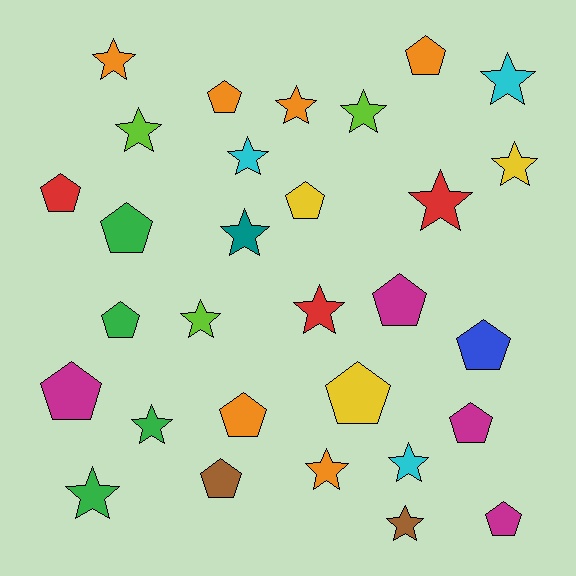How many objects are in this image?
There are 30 objects.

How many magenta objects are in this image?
There are 4 magenta objects.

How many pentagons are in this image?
There are 14 pentagons.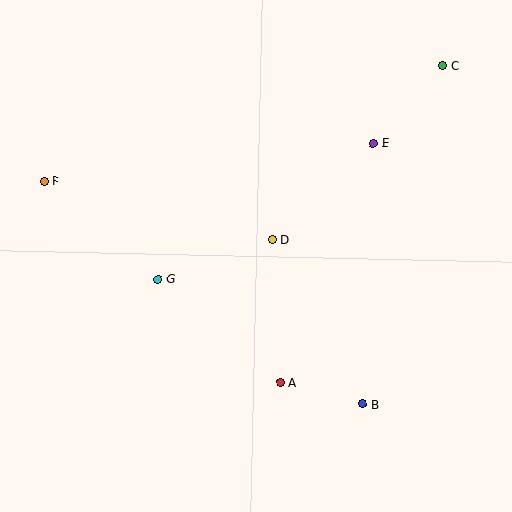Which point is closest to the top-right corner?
Point C is closest to the top-right corner.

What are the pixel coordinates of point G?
Point G is at (158, 279).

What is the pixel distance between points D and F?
The distance between D and F is 236 pixels.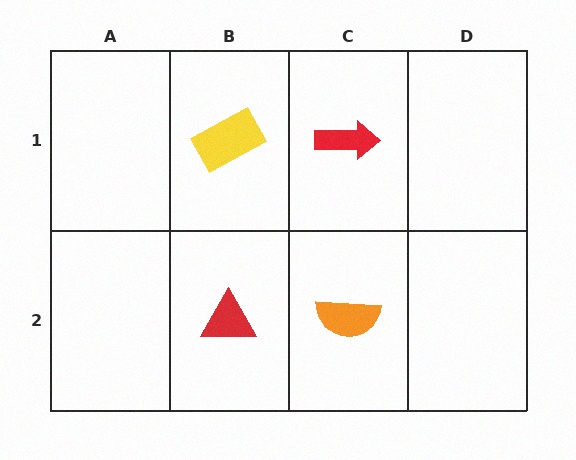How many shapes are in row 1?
2 shapes.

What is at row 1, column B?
A yellow rectangle.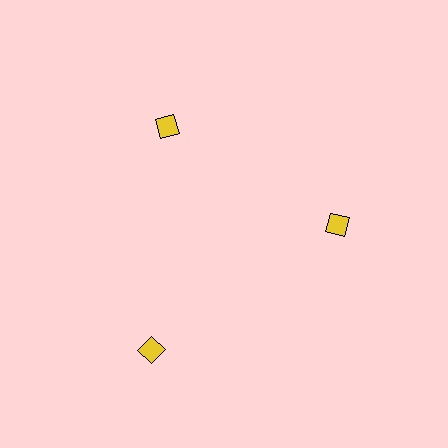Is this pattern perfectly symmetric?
No. The 3 yellow diamonds are arranged in a ring, but one element near the 7 o'clock position is pushed outward from the center, breaking the 3-fold rotational symmetry.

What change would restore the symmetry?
The symmetry would be restored by moving it inward, back onto the ring so that all 3 diamonds sit at equal angles and equal distance from the center.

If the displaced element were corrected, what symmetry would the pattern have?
It would have 3-fold rotational symmetry — the pattern would map onto itself every 120 degrees.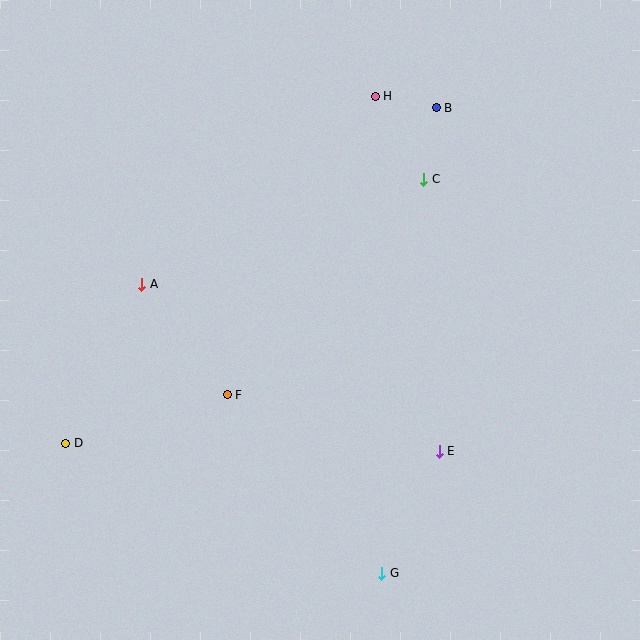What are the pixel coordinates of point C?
Point C is at (424, 179).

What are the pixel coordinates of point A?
Point A is at (142, 284).